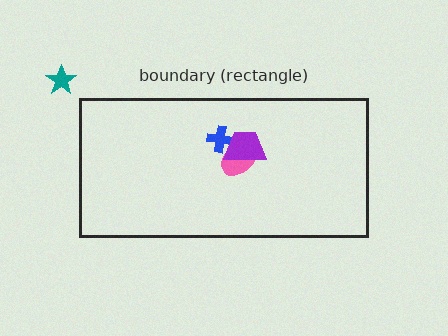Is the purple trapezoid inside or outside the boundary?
Inside.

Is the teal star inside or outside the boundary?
Outside.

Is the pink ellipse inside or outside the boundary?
Inside.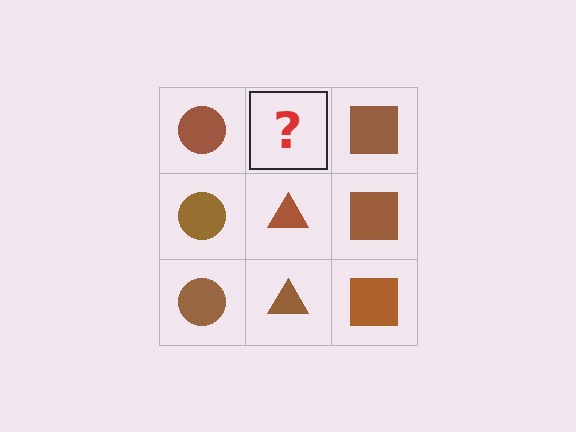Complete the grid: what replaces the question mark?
The question mark should be replaced with a brown triangle.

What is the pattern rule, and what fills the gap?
The rule is that each column has a consistent shape. The gap should be filled with a brown triangle.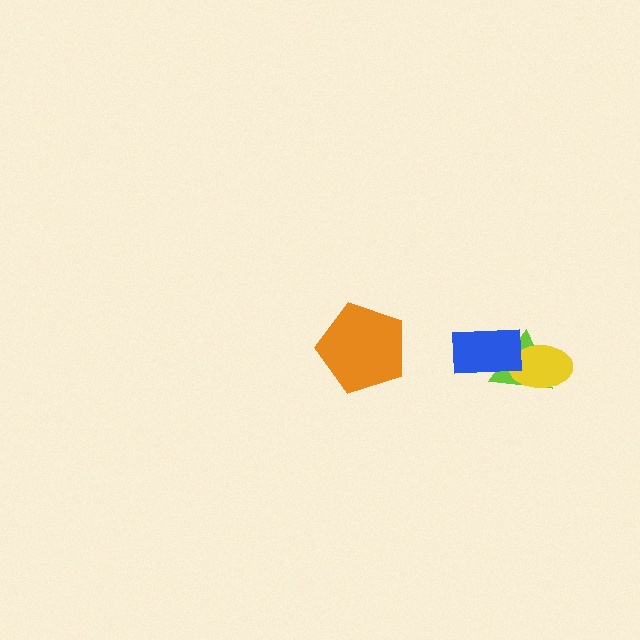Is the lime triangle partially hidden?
Yes, it is partially covered by another shape.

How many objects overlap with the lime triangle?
2 objects overlap with the lime triangle.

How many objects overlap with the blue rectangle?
2 objects overlap with the blue rectangle.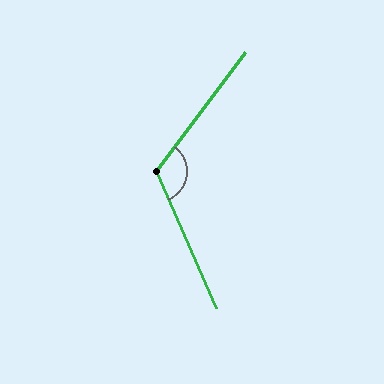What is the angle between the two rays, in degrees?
Approximately 120 degrees.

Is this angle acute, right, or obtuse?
It is obtuse.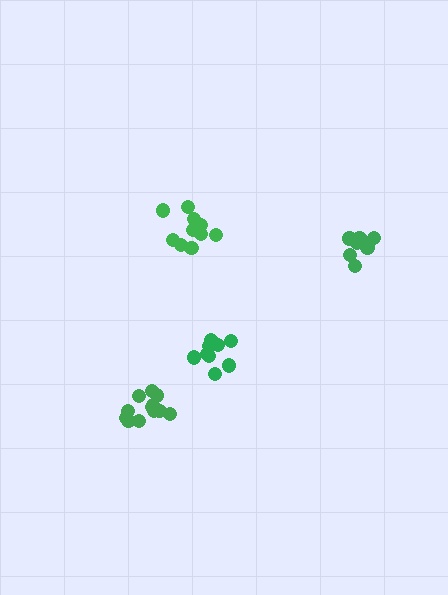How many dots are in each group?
Group 1: 10 dots, Group 2: 10 dots, Group 3: 12 dots, Group 4: 8 dots (40 total).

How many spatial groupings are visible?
There are 4 spatial groupings.